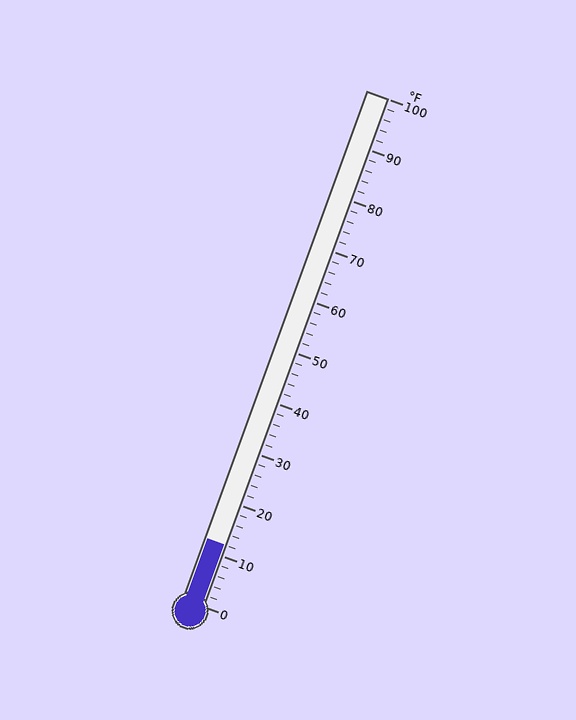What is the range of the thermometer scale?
The thermometer scale ranges from 0°F to 100°F.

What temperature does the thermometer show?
The thermometer shows approximately 12°F.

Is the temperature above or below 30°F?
The temperature is below 30°F.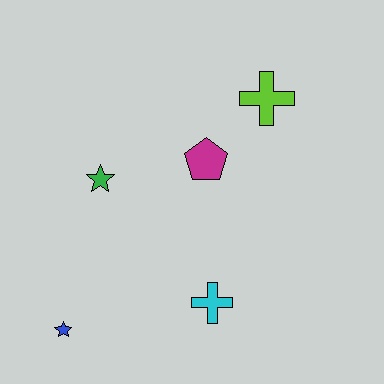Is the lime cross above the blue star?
Yes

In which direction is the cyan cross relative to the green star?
The cyan cross is below the green star.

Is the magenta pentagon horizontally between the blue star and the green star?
No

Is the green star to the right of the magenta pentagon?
No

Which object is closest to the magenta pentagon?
The lime cross is closest to the magenta pentagon.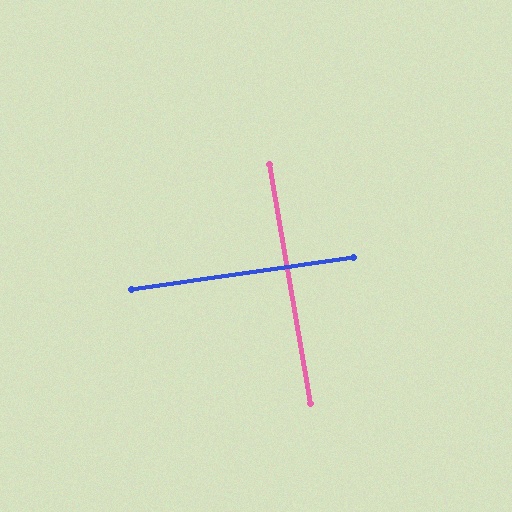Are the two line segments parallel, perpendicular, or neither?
Perpendicular — they meet at approximately 88°.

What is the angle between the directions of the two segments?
Approximately 88 degrees.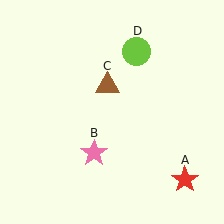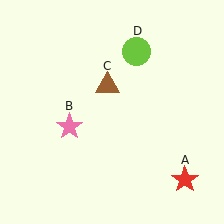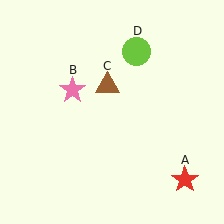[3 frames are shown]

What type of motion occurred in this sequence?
The pink star (object B) rotated clockwise around the center of the scene.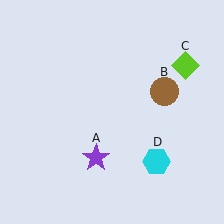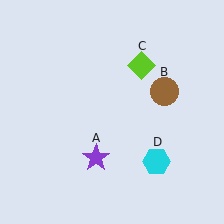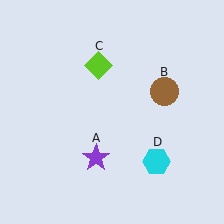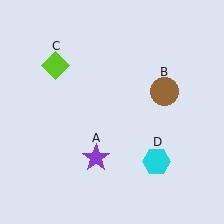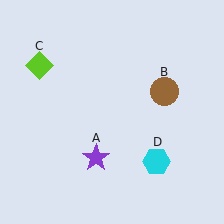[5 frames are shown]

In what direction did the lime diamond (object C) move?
The lime diamond (object C) moved left.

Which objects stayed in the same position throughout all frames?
Purple star (object A) and brown circle (object B) and cyan hexagon (object D) remained stationary.